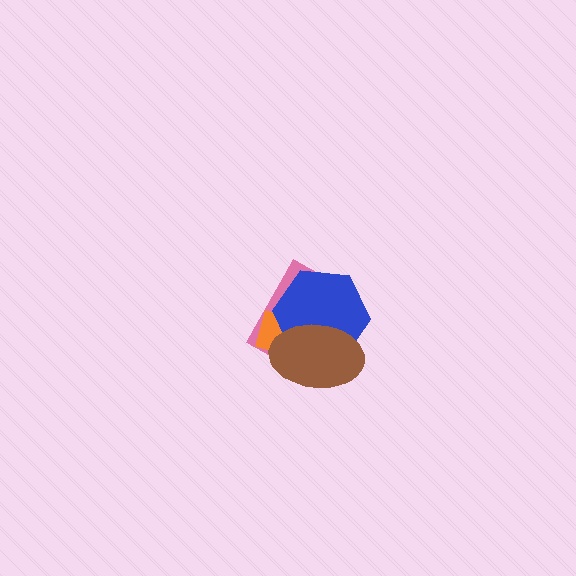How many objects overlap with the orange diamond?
3 objects overlap with the orange diamond.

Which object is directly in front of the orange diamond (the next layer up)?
The blue hexagon is directly in front of the orange diamond.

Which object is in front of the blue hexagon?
The brown ellipse is in front of the blue hexagon.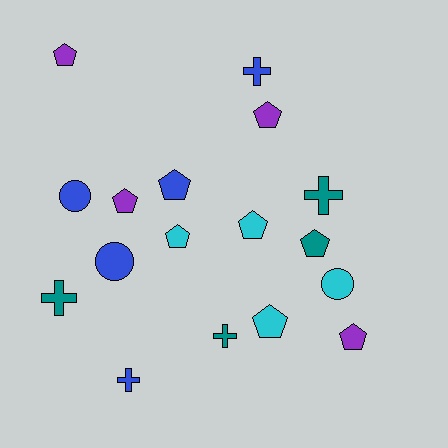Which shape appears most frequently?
Pentagon, with 9 objects.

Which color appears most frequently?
Blue, with 5 objects.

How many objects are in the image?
There are 17 objects.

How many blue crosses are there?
There are 2 blue crosses.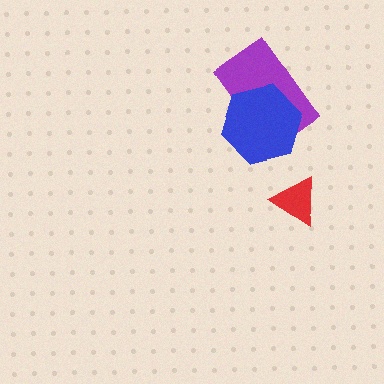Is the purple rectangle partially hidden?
Yes, it is partially covered by another shape.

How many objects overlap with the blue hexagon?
1 object overlaps with the blue hexagon.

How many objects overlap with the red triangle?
0 objects overlap with the red triangle.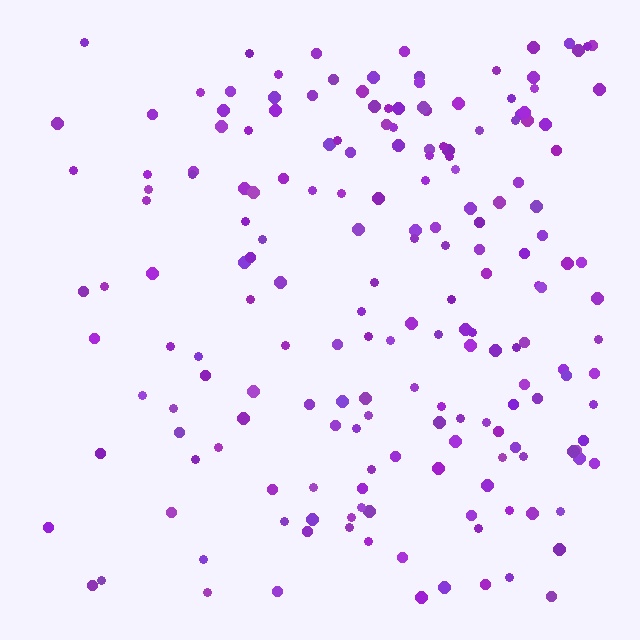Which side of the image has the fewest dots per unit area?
The left.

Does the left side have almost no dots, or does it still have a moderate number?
Still a moderate number, just noticeably fewer than the right.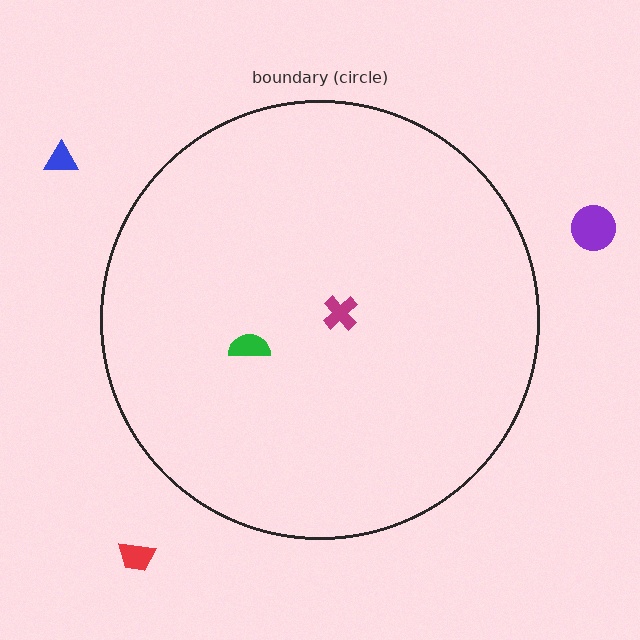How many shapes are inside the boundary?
2 inside, 3 outside.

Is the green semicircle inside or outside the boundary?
Inside.